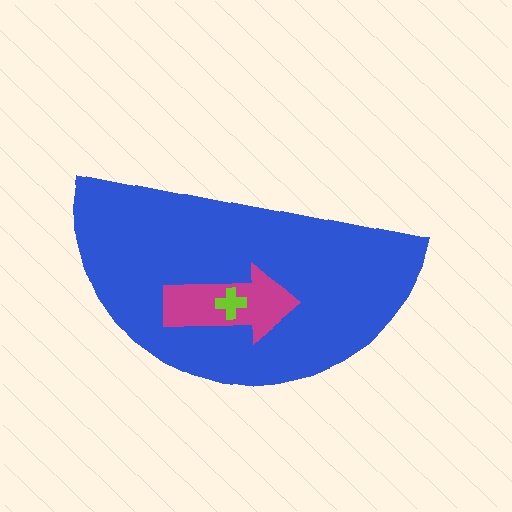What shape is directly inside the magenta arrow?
The lime cross.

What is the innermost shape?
The lime cross.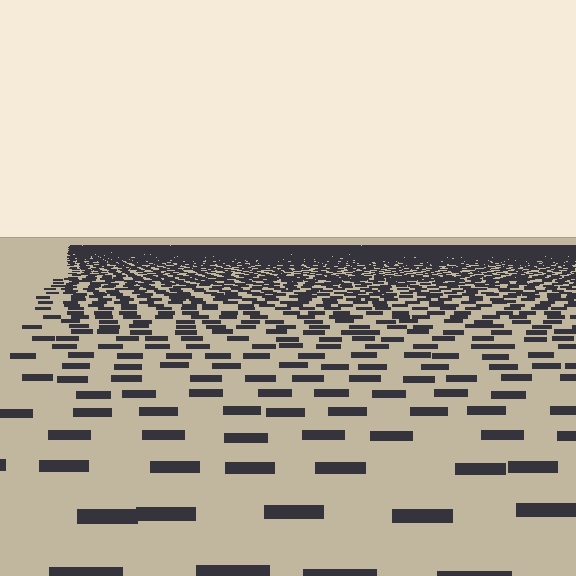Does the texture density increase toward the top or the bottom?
Density increases toward the top.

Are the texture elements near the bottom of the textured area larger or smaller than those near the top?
Larger. Near the bottom, elements are closer to the viewer and appear at a bigger on-screen size.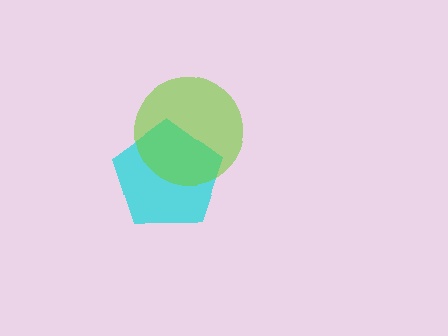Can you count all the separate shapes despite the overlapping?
Yes, there are 2 separate shapes.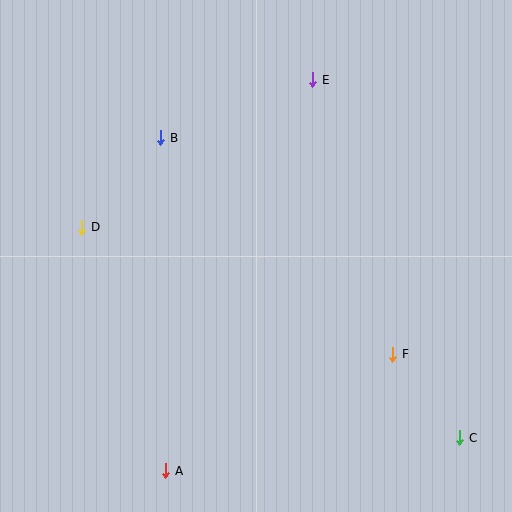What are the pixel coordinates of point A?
Point A is at (166, 471).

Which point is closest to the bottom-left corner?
Point A is closest to the bottom-left corner.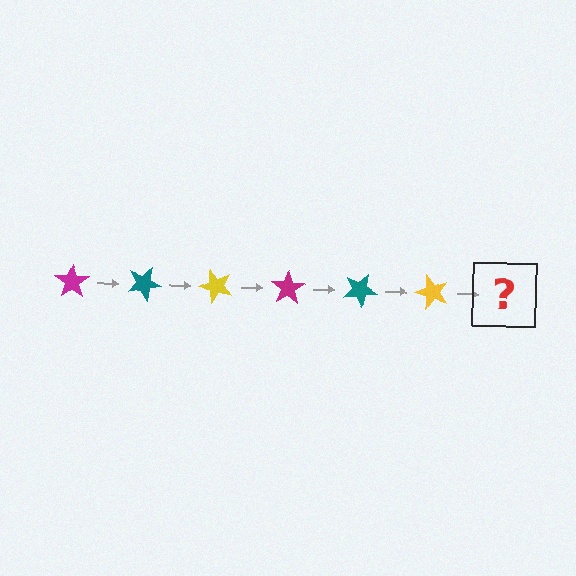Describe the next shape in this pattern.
It should be a magenta star, rotated 150 degrees from the start.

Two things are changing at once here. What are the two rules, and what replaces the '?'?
The two rules are that it rotates 25 degrees each step and the color cycles through magenta, teal, and yellow. The '?' should be a magenta star, rotated 150 degrees from the start.